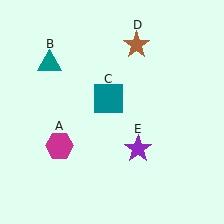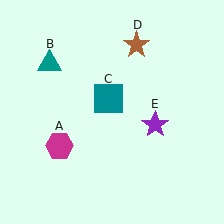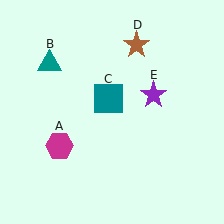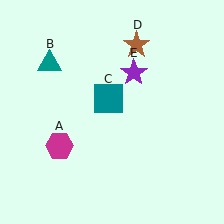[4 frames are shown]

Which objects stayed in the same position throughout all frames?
Magenta hexagon (object A) and teal triangle (object B) and teal square (object C) and brown star (object D) remained stationary.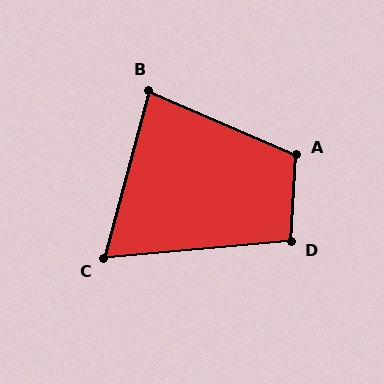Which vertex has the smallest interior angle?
C, at approximately 70 degrees.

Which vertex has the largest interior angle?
A, at approximately 110 degrees.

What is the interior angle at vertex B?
Approximately 81 degrees (acute).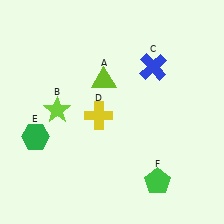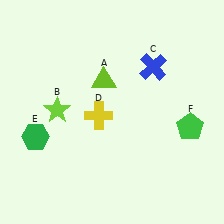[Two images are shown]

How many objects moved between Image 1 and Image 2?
1 object moved between the two images.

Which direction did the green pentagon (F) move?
The green pentagon (F) moved up.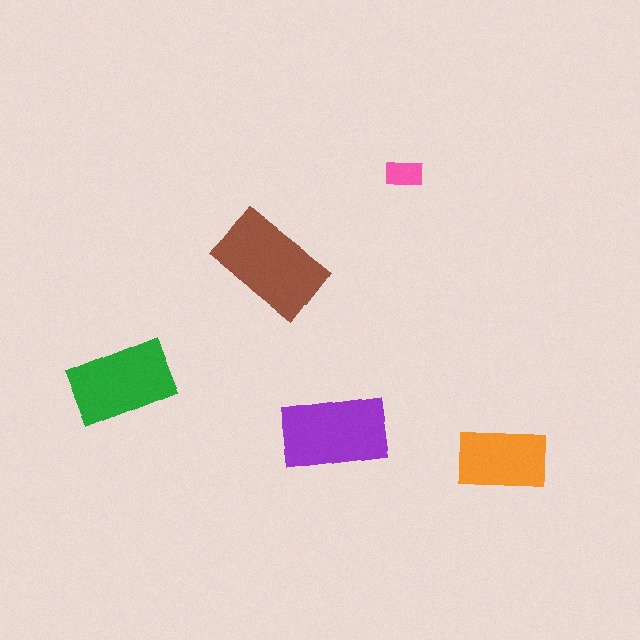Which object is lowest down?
The orange rectangle is bottommost.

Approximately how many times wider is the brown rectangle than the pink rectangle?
About 3 times wider.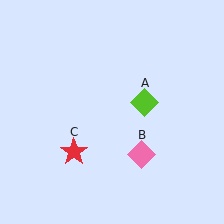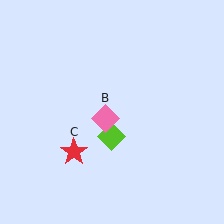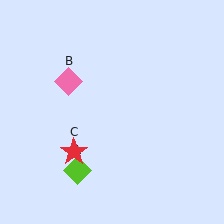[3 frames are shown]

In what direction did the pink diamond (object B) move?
The pink diamond (object B) moved up and to the left.